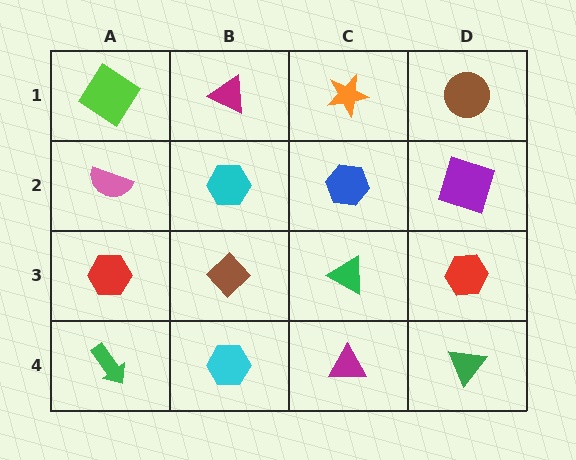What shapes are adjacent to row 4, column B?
A brown diamond (row 3, column B), a green arrow (row 4, column A), a magenta triangle (row 4, column C).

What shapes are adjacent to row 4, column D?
A red hexagon (row 3, column D), a magenta triangle (row 4, column C).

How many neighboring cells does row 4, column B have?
3.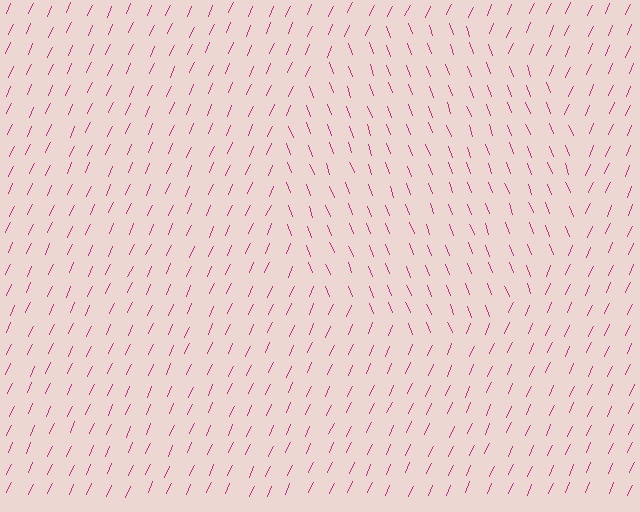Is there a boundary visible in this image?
Yes, there is a texture boundary formed by a change in line orientation.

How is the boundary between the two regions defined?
The boundary is defined purely by a change in line orientation (approximately 45 degrees difference). All lines are the same color and thickness.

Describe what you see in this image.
The image is filled with small magenta line segments. A circle region in the image has lines oriented differently from the surrounding lines, creating a visible texture boundary.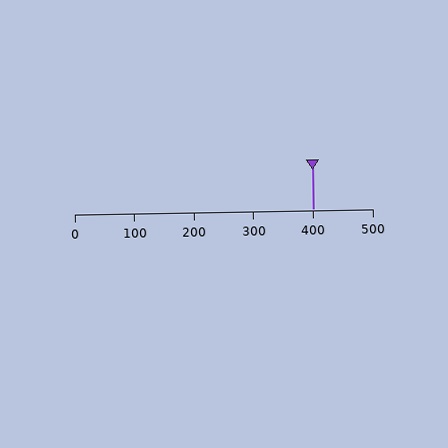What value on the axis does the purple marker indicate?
The marker indicates approximately 400.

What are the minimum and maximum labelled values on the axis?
The axis runs from 0 to 500.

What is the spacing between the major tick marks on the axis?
The major ticks are spaced 100 apart.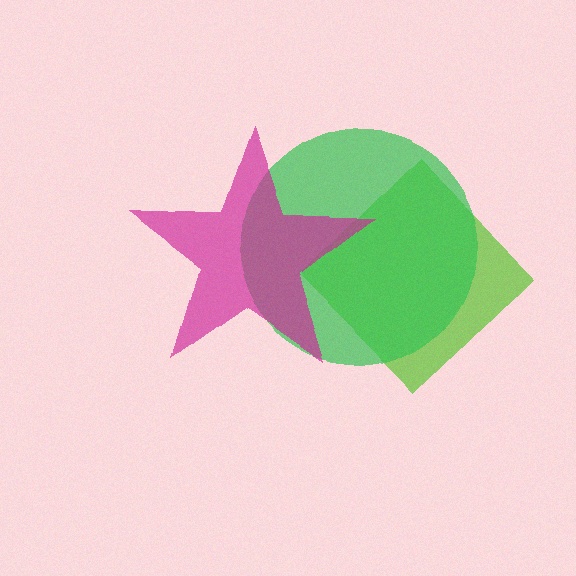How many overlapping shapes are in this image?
There are 3 overlapping shapes in the image.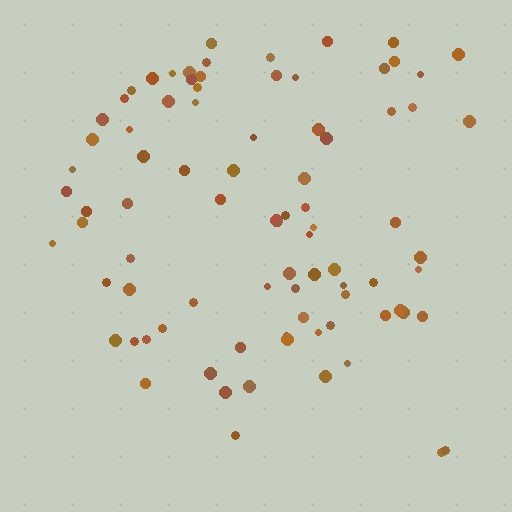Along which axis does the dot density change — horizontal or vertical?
Vertical.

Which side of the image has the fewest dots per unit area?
The bottom.